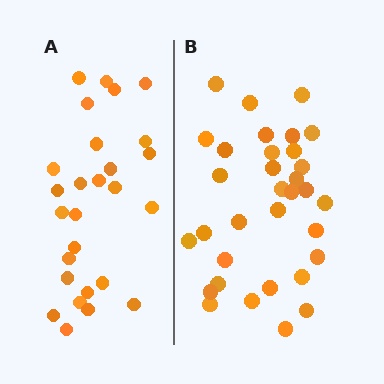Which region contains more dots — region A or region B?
Region B (the right region) has more dots.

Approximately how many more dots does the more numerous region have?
Region B has about 6 more dots than region A.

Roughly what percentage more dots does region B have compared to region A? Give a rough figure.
About 20% more.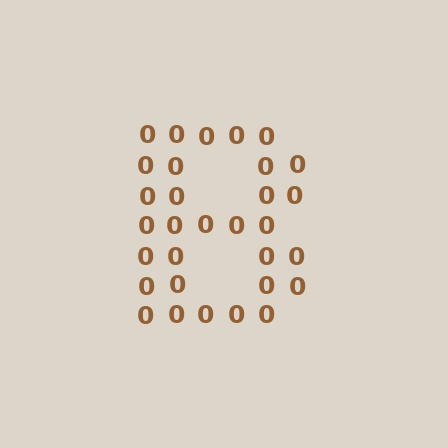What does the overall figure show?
The overall figure shows the letter B.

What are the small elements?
The small elements are digit 0's.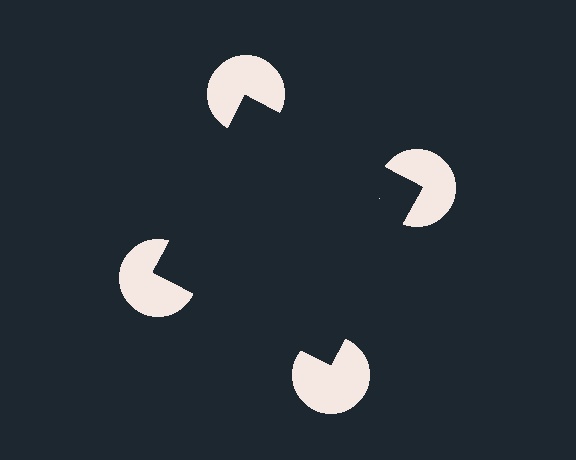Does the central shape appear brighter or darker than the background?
It typically appears slightly darker than the background, even though no actual brightness change is drawn.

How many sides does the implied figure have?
4 sides.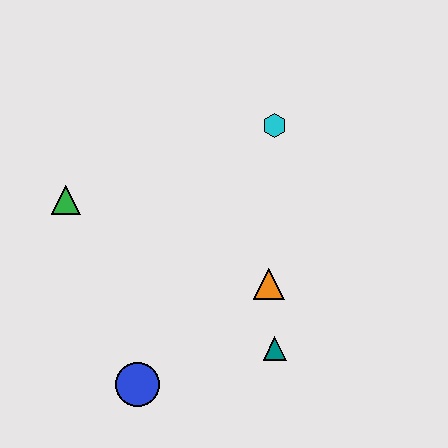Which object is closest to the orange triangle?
The teal triangle is closest to the orange triangle.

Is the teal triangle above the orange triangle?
No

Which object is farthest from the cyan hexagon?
The blue circle is farthest from the cyan hexagon.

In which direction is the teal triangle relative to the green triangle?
The teal triangle is to the right of the green triangle.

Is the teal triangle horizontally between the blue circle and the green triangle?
No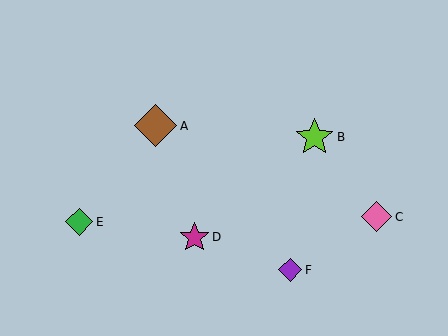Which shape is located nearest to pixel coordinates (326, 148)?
The lime star (labeled B) at (315, 137) is nearest to that location.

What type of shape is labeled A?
Shape A is a brown diamond.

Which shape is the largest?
The brown diamond (labeled A) is the largest.